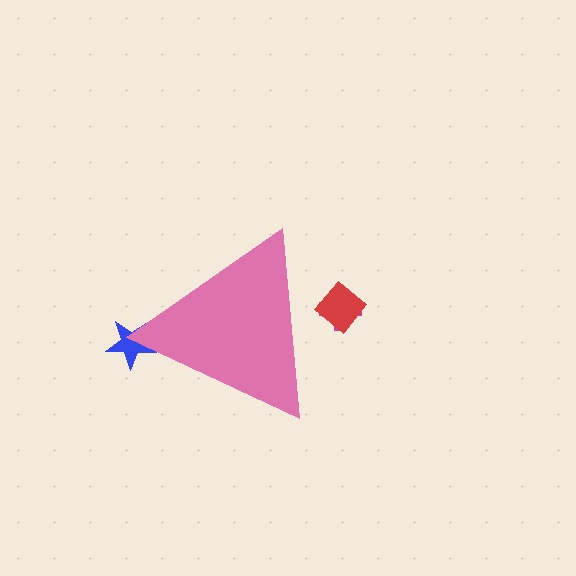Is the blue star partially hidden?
Yes, the blue star is partially hidden behind the pink triangle.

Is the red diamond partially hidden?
Yes, the red diamond is partially hidden behind the pink triangle.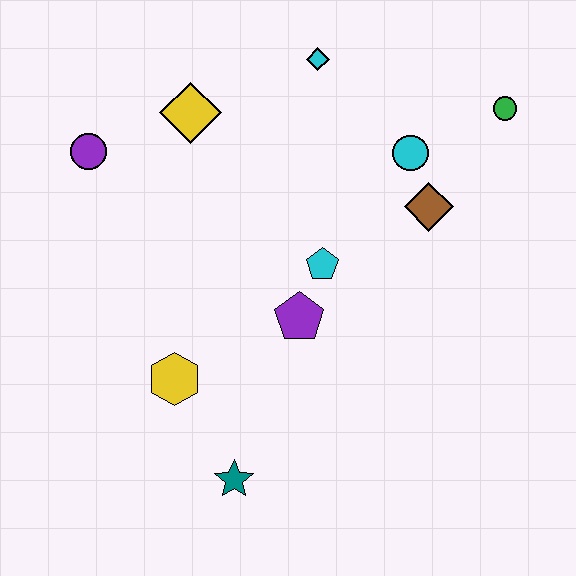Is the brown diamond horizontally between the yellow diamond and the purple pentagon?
No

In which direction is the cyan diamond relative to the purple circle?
The cyan diamond is to the right of the purple circle.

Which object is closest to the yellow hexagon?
The teal star is closest to the yellow hexagon.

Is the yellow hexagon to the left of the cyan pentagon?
Yes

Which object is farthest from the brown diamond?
The purple circle is farthest from the brown diamond.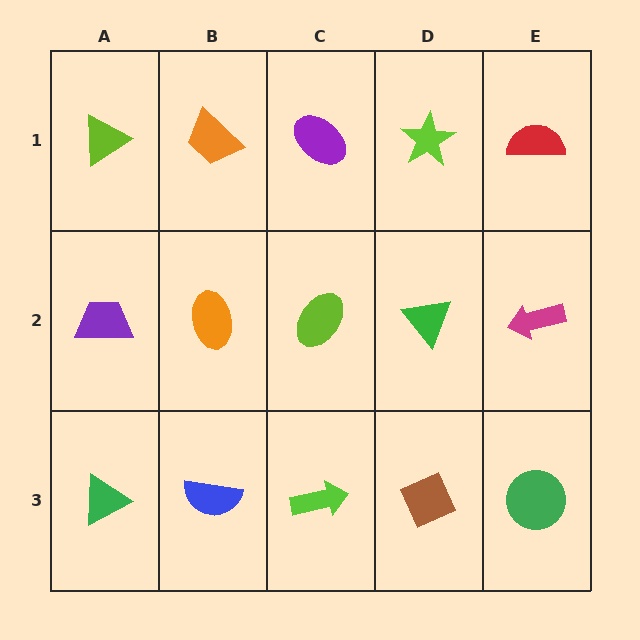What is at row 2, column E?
A magenta arrow.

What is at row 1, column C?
A purple ellipse.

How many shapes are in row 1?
5 shapes.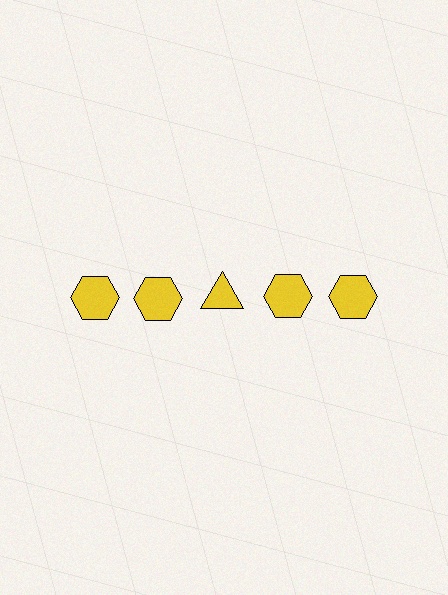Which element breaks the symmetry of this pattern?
The yellow triangle in the top row, center column breaks the symmetry. All other shapes are yellow hexagons.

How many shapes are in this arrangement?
There are 5 shapes arranged in a grid pattern.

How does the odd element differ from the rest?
It has a different shape: triangle instead of hexagon.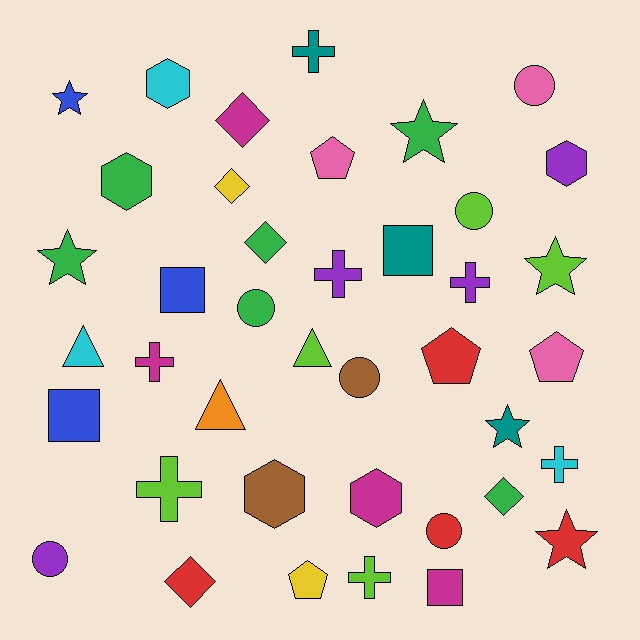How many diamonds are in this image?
There are 5 diamonds.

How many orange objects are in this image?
There is 1 orange object.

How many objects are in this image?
There are 40 objects.